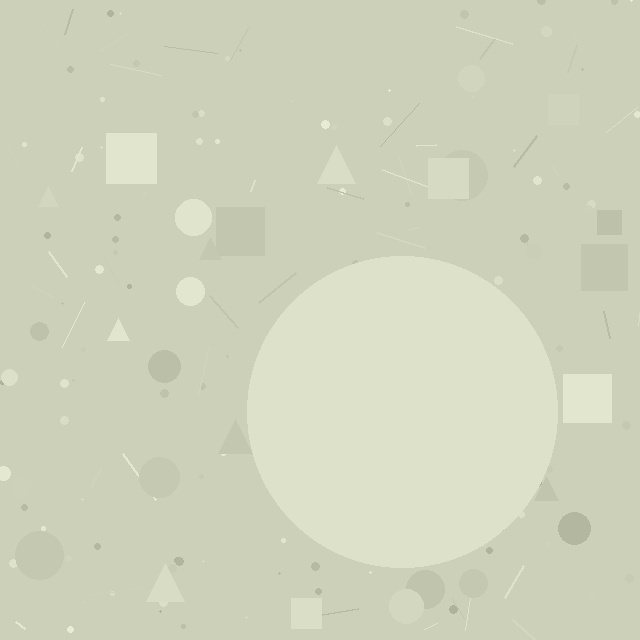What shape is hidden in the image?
A circle is hidden in the image.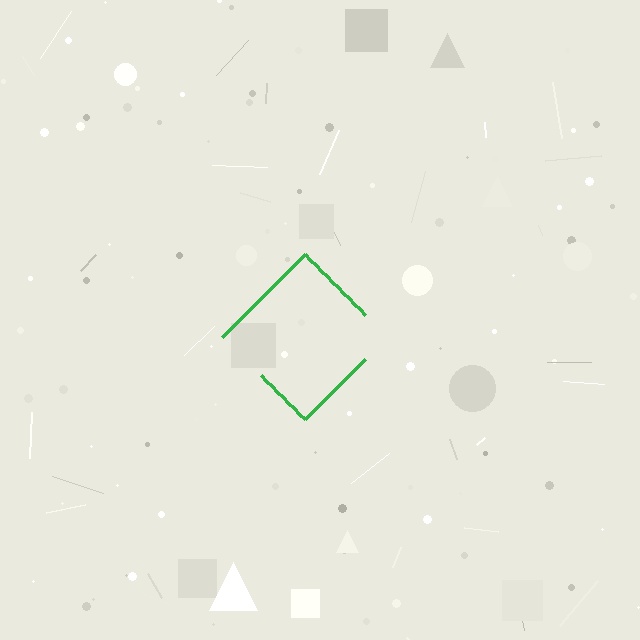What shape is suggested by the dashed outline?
The dashed outline suggests a diamond.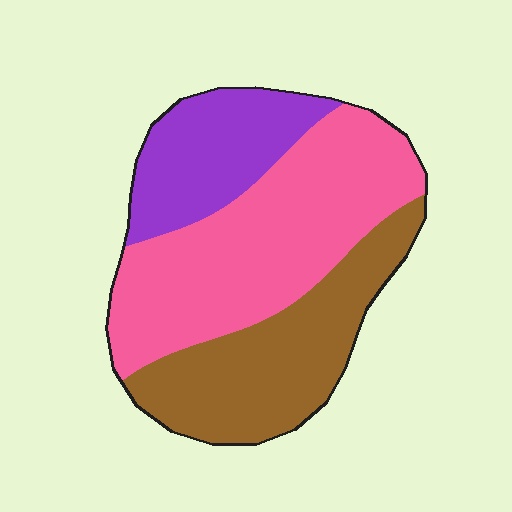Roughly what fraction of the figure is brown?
Brown covers roughly 30% of the figure.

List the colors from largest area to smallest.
From largest to smallest: pink, brown, purple.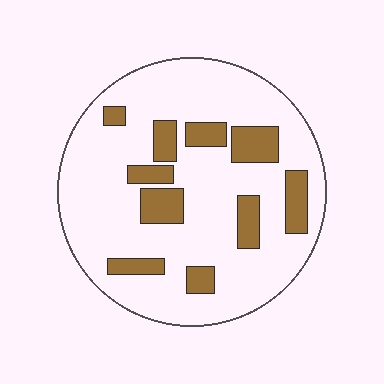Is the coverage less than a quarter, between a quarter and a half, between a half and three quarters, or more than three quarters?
Less than a quarter.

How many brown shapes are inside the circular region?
10.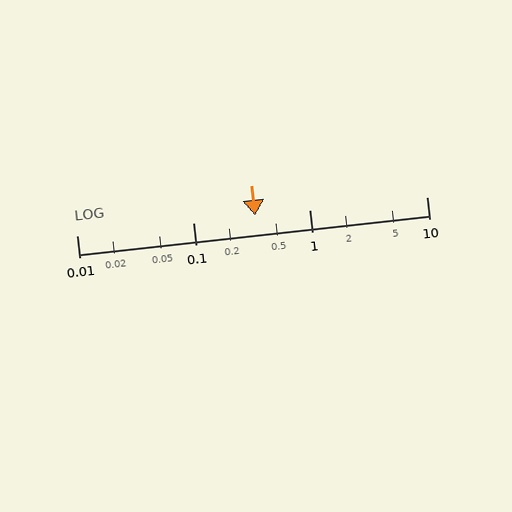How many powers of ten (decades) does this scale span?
The scale spans 3 decades, from 0.01 to 10.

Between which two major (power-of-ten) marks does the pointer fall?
The pointer is between 0.1 and 1.